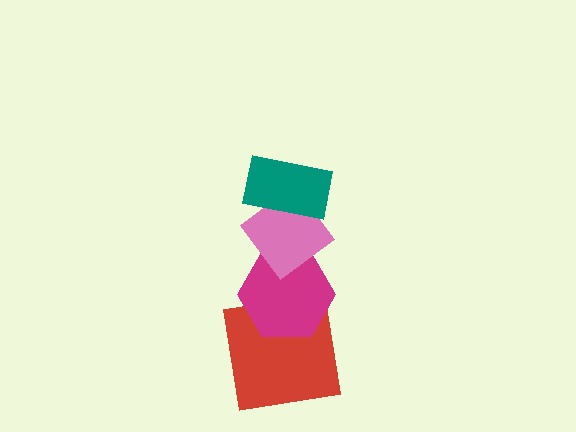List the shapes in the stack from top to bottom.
From top to bottom: the teal rectangle, the pink diamond, the magenta hexagon, the red square.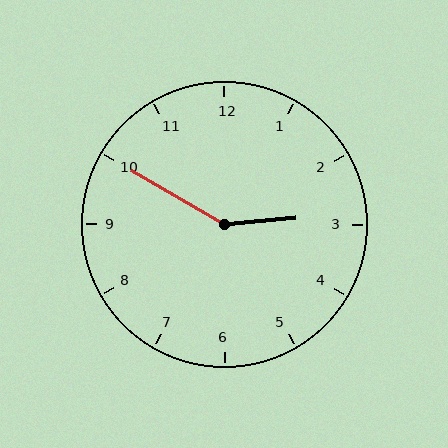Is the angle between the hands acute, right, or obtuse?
It is obtuse.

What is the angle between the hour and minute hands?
Approximately 145 degrees.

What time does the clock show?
2:50.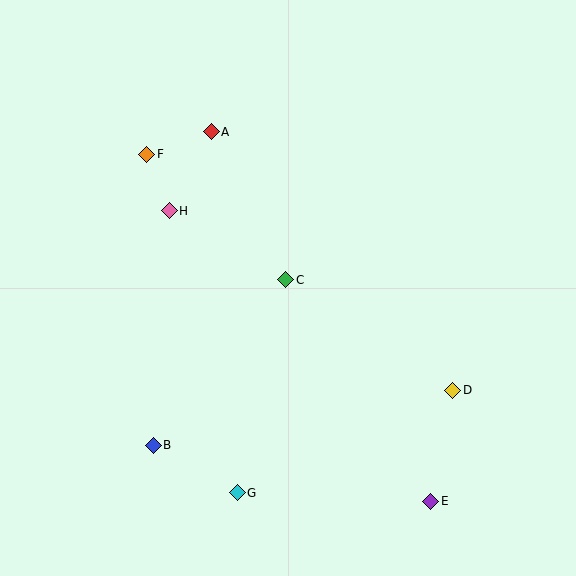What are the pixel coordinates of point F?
Point F is at (147, 154).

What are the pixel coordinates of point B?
Point B is at (153, 445).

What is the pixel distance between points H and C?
The distance between H and C is 135 pixels.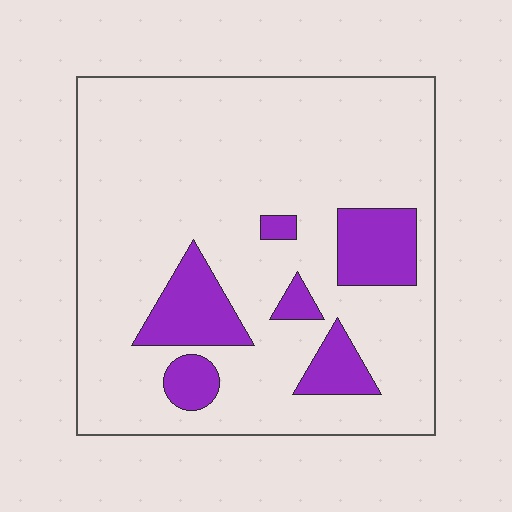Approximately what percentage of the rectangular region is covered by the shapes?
Approximately 15%.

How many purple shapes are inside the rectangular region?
6.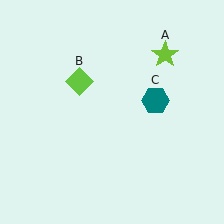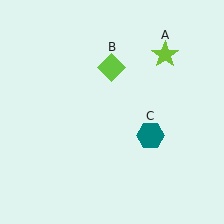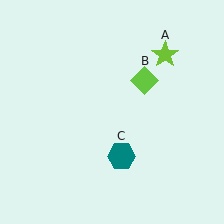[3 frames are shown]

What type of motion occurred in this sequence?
The lime diamond (object B), teal hexagon (object C) rotated clockwise around the center of the scene.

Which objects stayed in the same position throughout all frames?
Lime star (object A) remained stationary.